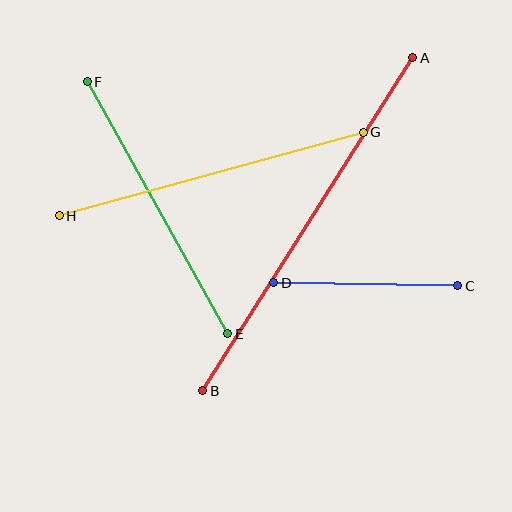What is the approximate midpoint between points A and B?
The midpoint is at approximately (308, 224) pixels.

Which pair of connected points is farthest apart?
Points A and B are farthest apart.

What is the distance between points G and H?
The distance is approximately 315 pixels.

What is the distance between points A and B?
The distance is approximately 394 pixels.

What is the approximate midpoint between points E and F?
The midpoint is at approximately (157, 208) pixels.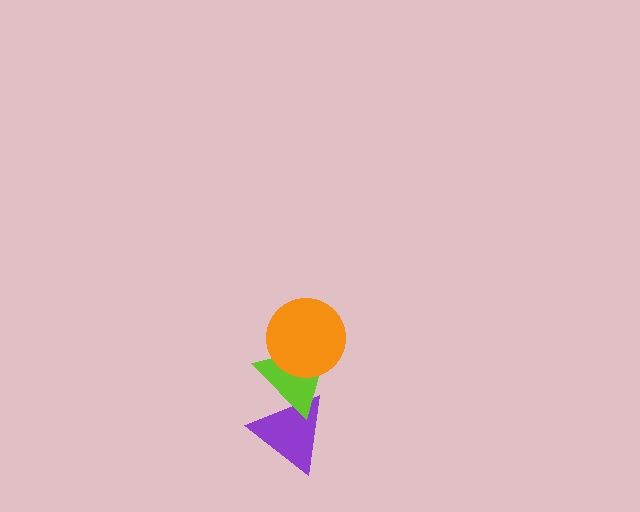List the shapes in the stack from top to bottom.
From top to bottom: the orange circle, the lime triangle, the purple triangle.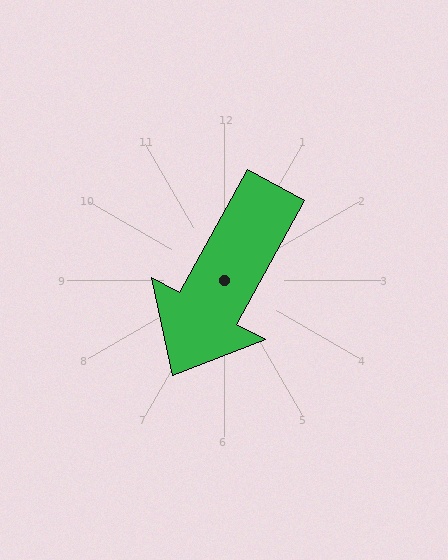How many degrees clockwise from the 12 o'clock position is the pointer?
Approximately 209 degrees.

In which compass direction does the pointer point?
Southwest.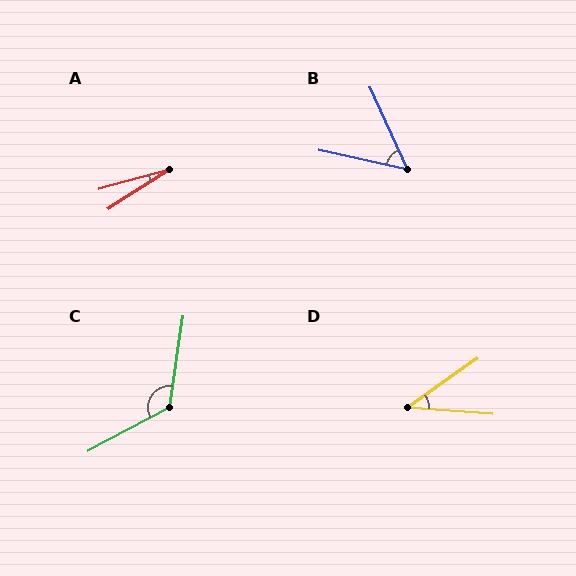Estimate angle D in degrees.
Approximately 39 degrees.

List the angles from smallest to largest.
A (18°), D (39°), B (53°), C (127°).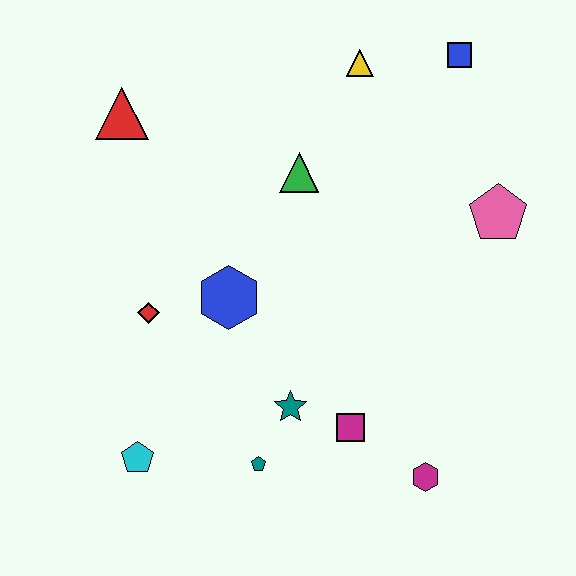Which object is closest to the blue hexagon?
The red diamond is closest to the blue hexagon.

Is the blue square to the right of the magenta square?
Yes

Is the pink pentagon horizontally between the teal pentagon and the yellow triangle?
No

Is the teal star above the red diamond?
No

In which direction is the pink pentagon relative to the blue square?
The pink pentagon is below the blue square.